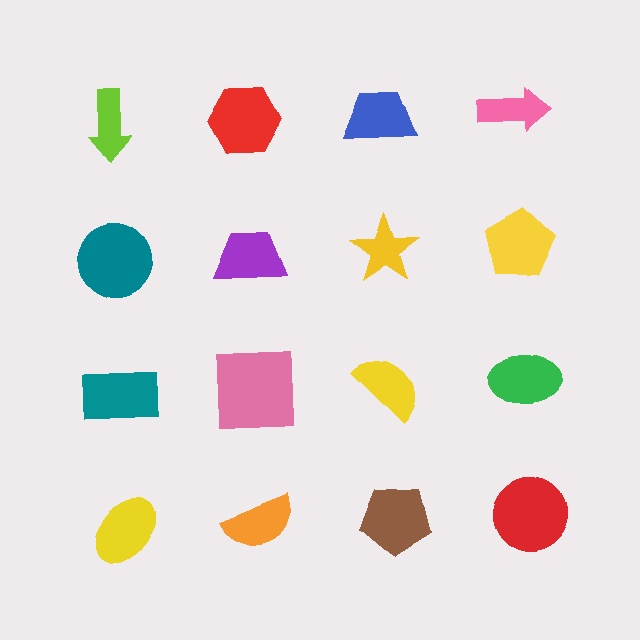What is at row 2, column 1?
A teal circle.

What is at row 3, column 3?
A yellow semicircle.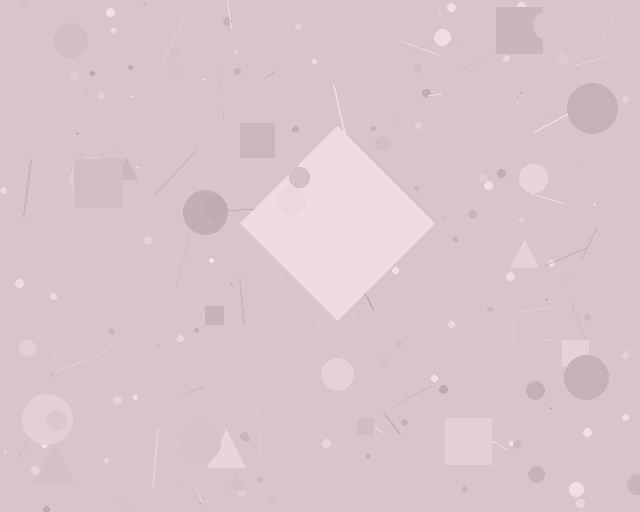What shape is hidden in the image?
A diamond is hidden in the image.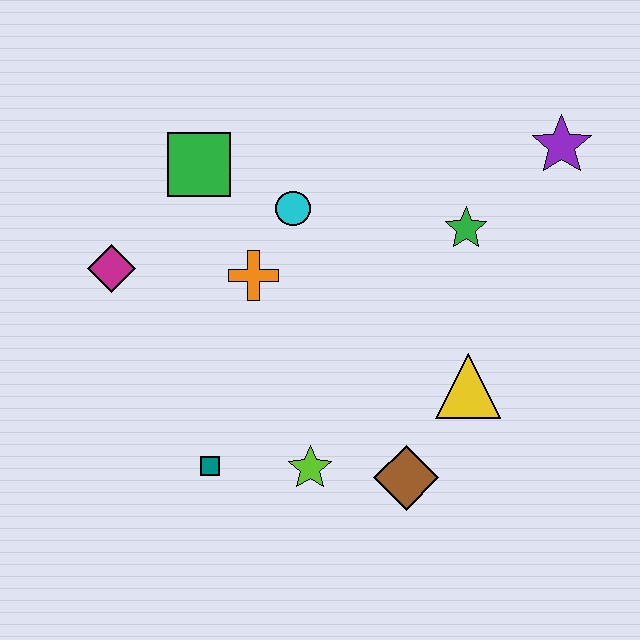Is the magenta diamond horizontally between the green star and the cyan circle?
No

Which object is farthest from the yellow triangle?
The magenta diamond is farthest from the yellow triangle.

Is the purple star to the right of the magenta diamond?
Yes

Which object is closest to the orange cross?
The cyan circle is closest to the orange cross.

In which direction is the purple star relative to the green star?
The purple star is to the right of the green star.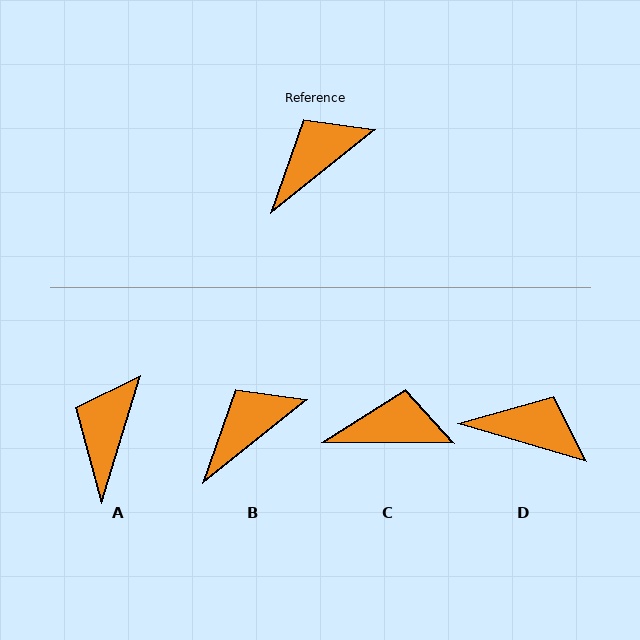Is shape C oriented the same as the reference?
No, it is off by about 39 degrees.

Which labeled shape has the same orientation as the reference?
B.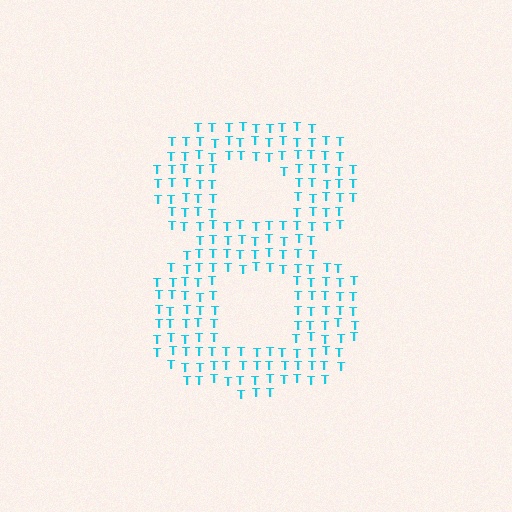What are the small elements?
The small elements are letter T's.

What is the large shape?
The large shape is the digit 8.